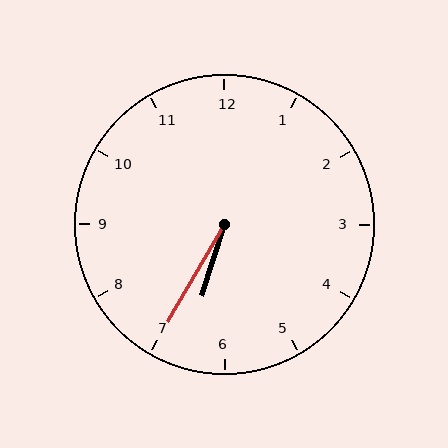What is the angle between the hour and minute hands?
Approximately 12 degrees.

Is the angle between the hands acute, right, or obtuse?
It is acute.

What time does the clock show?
6:35.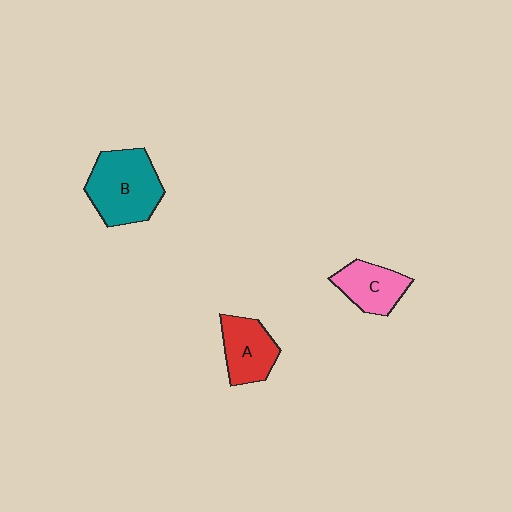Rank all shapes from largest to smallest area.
From largest to smallest: B (teal), A (red), C (pink).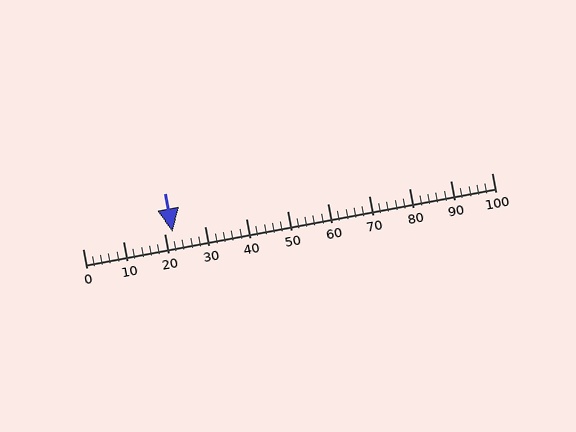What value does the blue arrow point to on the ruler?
The blue arrow points to approximately 22.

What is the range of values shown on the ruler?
The ruler shows values from 0 to 100.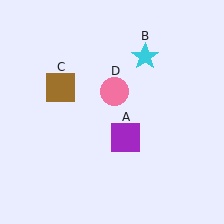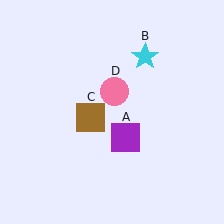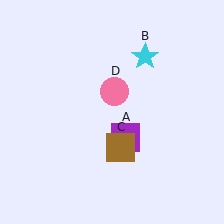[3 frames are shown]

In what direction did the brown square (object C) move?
The brown square (object C) moved down and to the right.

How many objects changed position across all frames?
1 object changed position: brown square (object C).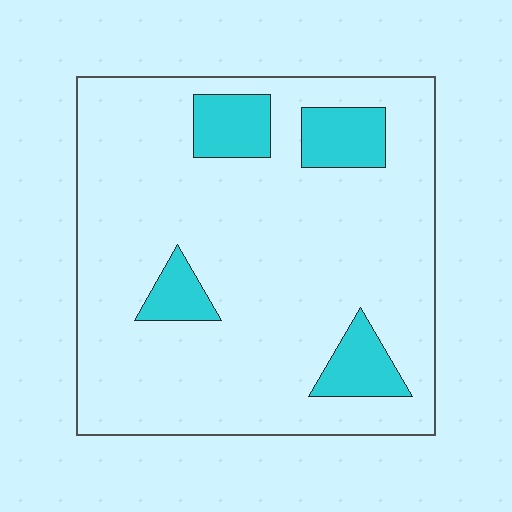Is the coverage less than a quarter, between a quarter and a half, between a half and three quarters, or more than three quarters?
Less than a quarter.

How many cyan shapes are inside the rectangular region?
4.